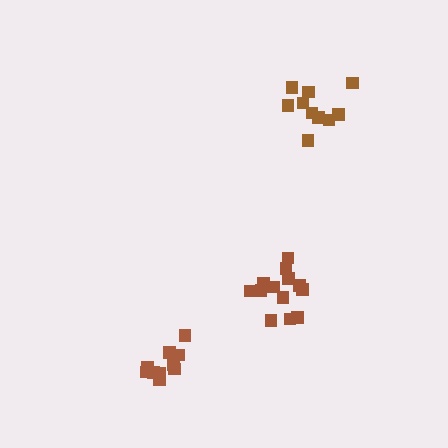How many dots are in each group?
Group 1: 13 dots, Group 2: 10 dots, Group 3: 11 dots (34 total).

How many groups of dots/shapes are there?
There are 3 groups.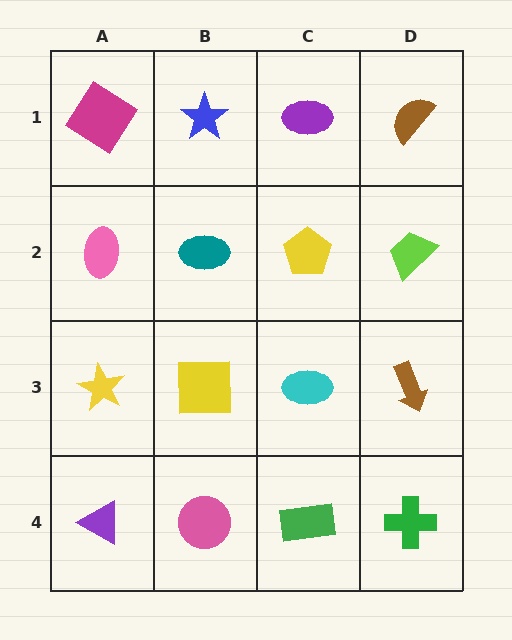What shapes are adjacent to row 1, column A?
A pink ellipse (row 2, column A), a blue star (row 1, column B).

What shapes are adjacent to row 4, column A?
A yellow star (row 3, column A), a pink circle (row 4, column B).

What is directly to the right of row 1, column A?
A blue star.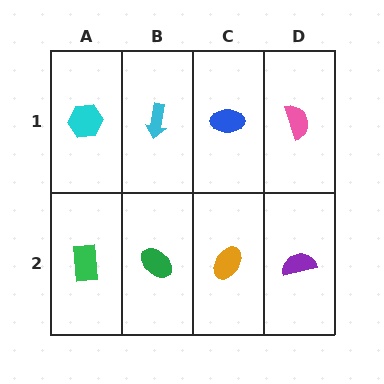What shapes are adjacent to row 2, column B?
A cyan arrow (row 1, column B), a green rectangle (row 2, column A), an orange ellipse (row 2, column C).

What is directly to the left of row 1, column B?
A cyan hexagon.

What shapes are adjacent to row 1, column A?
A green rectangle (row 2, column A), a cyan arrow (row 1, column B).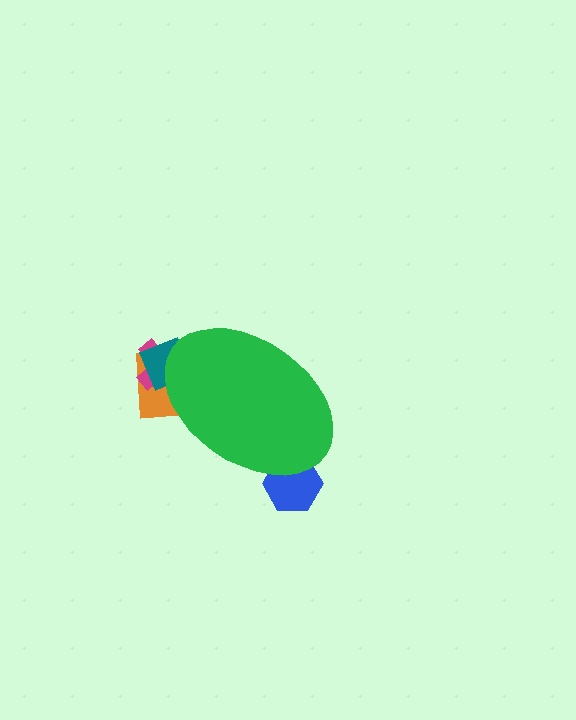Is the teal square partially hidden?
Yes, the teal square is partially hidden behind the green ellipse.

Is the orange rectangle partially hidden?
Yes, the orange rectangle is partially hidden behind the green ellipse.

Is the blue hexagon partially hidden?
Yes, the blue hexagon is partially hidden behind the green ellipse.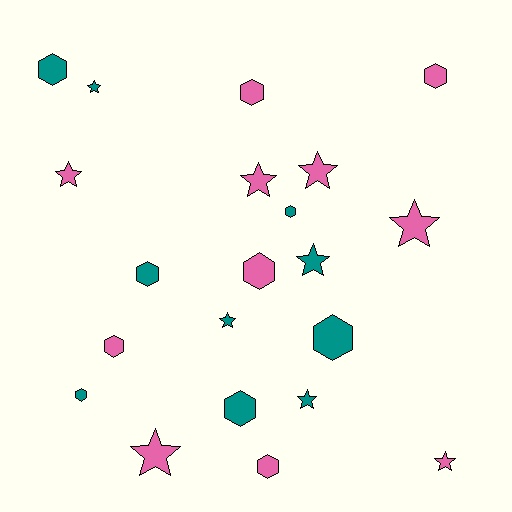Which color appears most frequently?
Pink, with 11 objects.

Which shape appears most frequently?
Hexagon, with 11 objects.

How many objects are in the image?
There are 21 objects.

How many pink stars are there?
There are 6 pink stars.